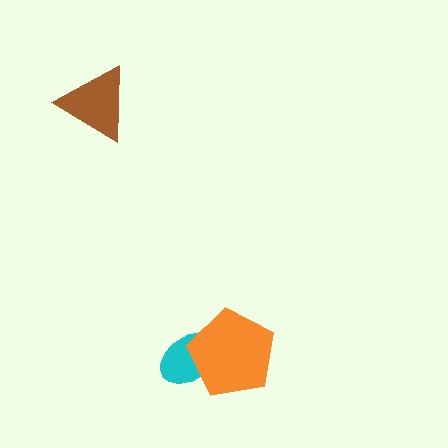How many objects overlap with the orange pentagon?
1 object overlaps with the orange pentagon.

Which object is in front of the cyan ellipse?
The orange pentagon is in front of the cyan ellipse.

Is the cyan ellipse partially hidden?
Yes, it is partially covered by another shape.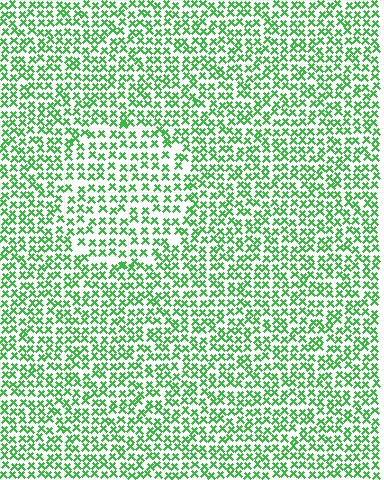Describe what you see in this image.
The image contains small green elements arranged at two different densities. A circle-shaped region is visible where the elements are less densely packed than the surrounding area.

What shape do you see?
I see a circle.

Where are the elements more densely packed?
The elements are more densely packed outside the circle boundary.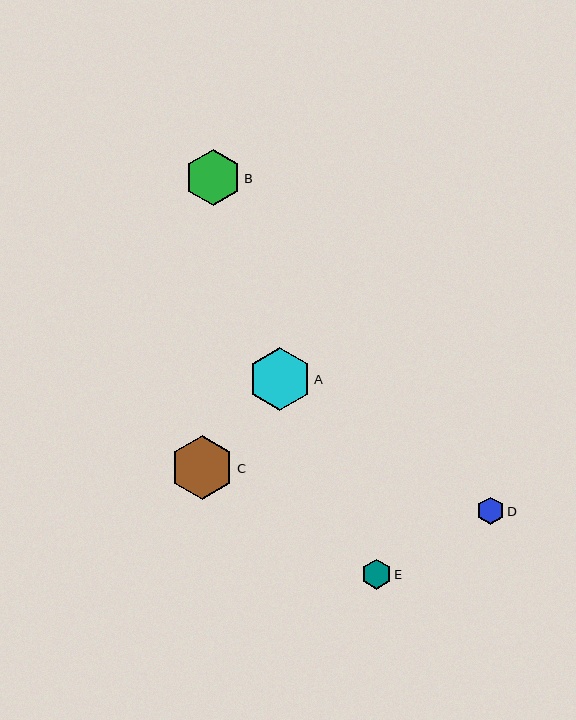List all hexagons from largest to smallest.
From largest to smallest: C, A, B, E, D.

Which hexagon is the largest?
Hexagon C is the largest with a size of approximately 64 pixels.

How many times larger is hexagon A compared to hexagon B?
Hexagon A is approximately 1.1 times the size of hexagon B.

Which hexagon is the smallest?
Hexagon D is the smallest with a size of approximately 27 pixels.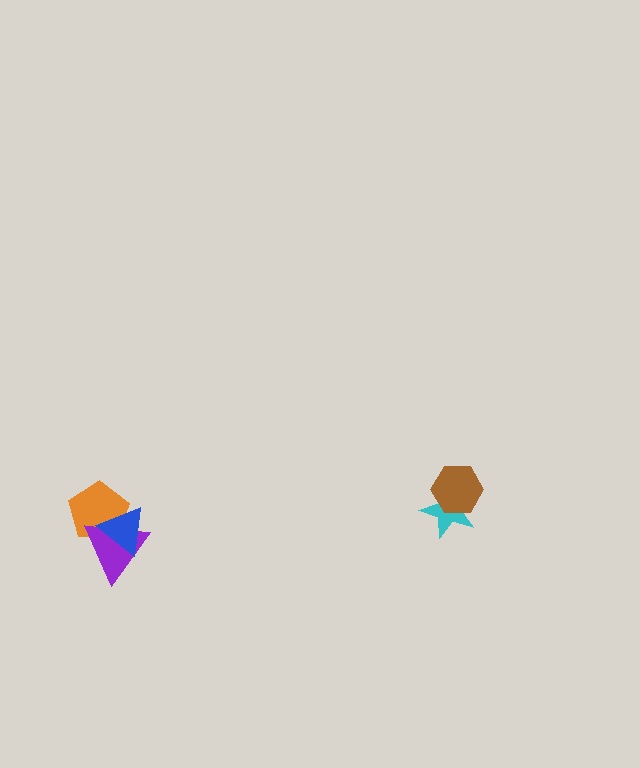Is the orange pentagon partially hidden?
Yes, it is partially covered by another shape.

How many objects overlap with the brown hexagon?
1 object overlaps with the brown hexagon.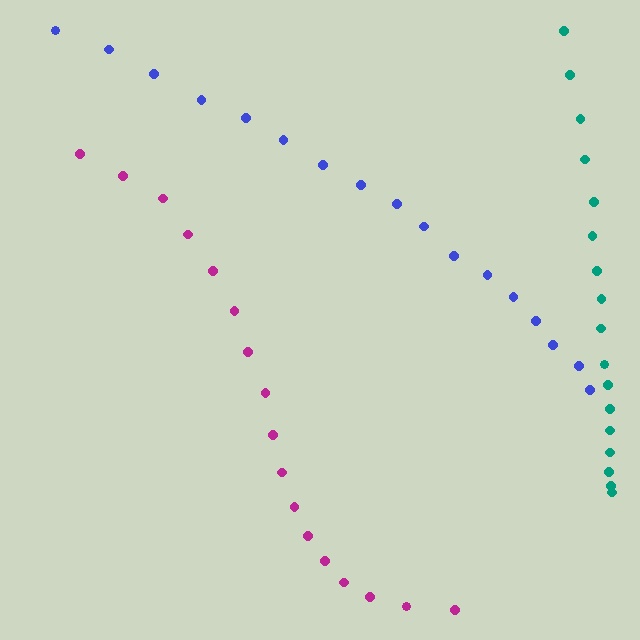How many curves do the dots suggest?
There are 3 distinct paths.